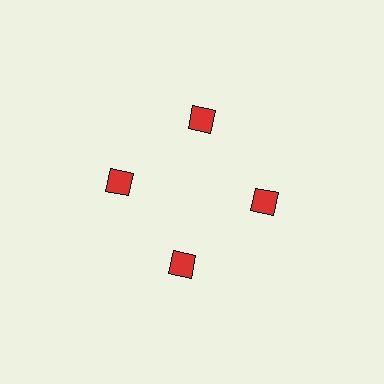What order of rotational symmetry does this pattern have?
This pattern has 4-fold rotational symmetry.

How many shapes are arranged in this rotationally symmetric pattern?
There are 4 shapes, arranged in 4 groups of 1.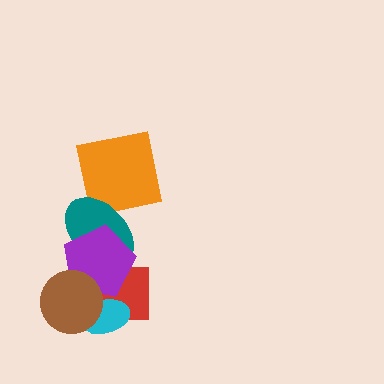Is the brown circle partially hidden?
No, no other shape covers it.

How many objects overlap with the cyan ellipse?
3 objects overlap with the cyan ellipse.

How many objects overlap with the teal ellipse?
2 objects overlap with the teal ellipse.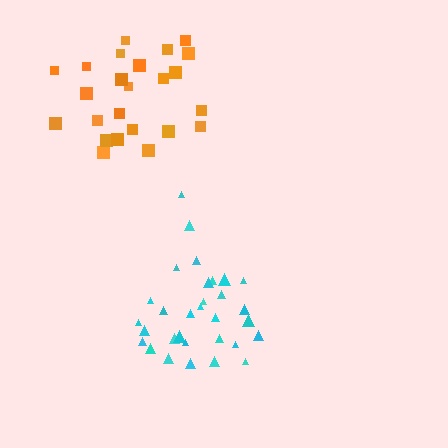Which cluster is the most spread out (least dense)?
Orange.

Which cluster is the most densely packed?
Cyan.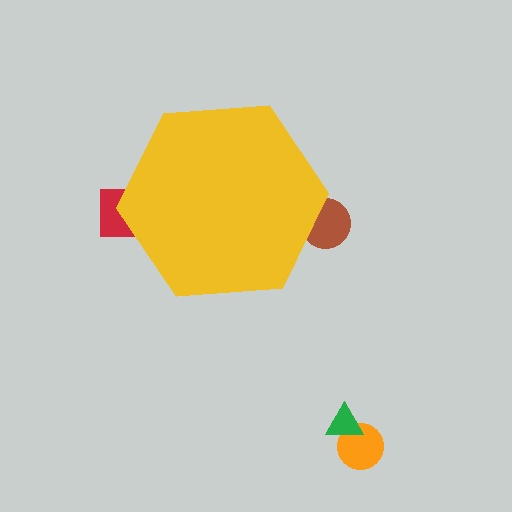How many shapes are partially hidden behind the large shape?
2 shapes are partially hidden.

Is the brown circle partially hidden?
Yes, the brown circle is partially hidden behind the yellow hexagon.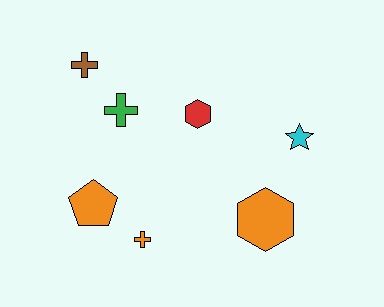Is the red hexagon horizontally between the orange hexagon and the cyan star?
No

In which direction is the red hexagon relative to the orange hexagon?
The red hexagon is above the orange hexagon.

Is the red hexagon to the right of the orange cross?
Yes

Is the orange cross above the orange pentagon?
No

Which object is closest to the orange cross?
The orange pentagon is closest to the orange cross.